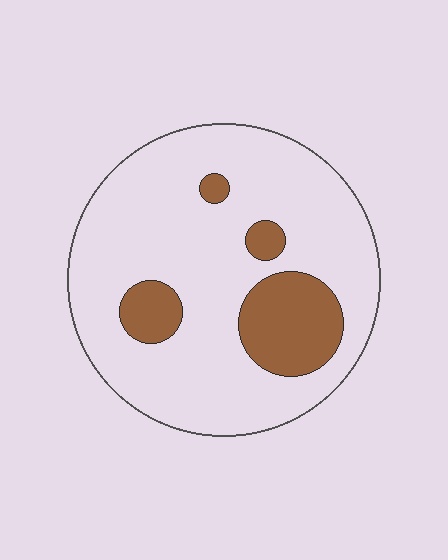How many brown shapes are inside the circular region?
4.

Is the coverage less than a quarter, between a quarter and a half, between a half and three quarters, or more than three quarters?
Less than a quarter.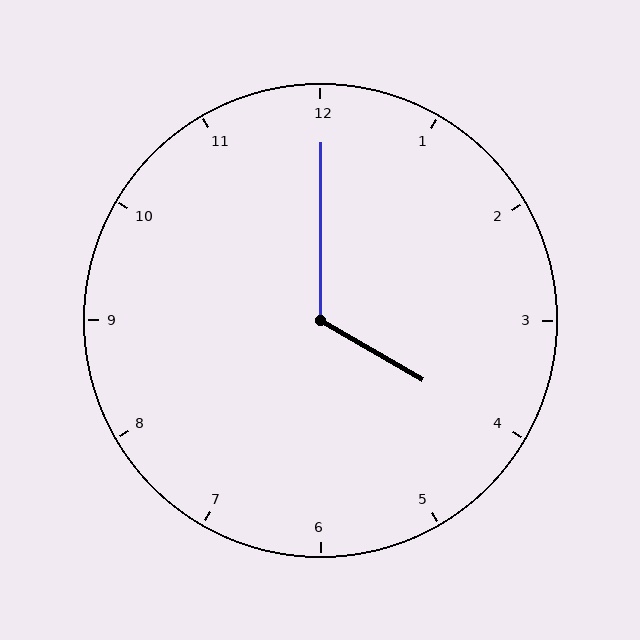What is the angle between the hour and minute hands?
Approximately 120 degrees.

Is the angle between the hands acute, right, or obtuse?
It is obtuse.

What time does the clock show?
4:00.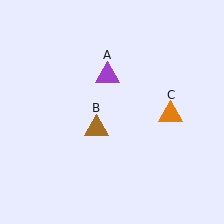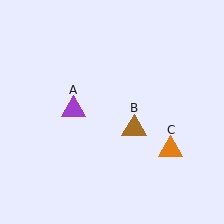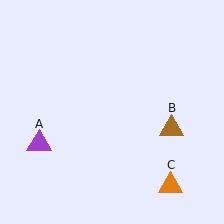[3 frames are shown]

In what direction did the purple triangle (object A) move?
The purple triangle (object A) moved down and to the left.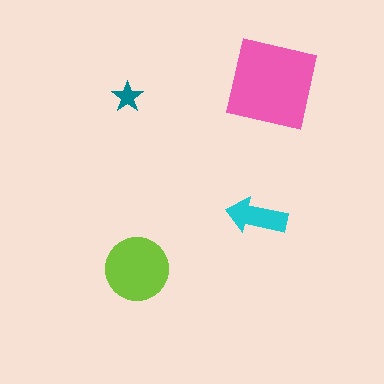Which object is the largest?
The pink square.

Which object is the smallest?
The teal star.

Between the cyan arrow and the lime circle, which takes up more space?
The lime circle.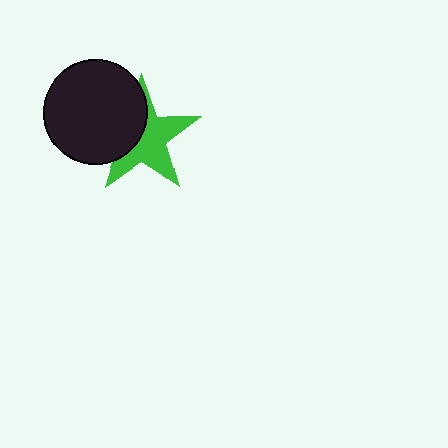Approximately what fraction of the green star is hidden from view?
Roughly 41% of the green star is hidden behind the black circle.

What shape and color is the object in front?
The object in front is a black circle.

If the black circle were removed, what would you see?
You would see the complete green star.